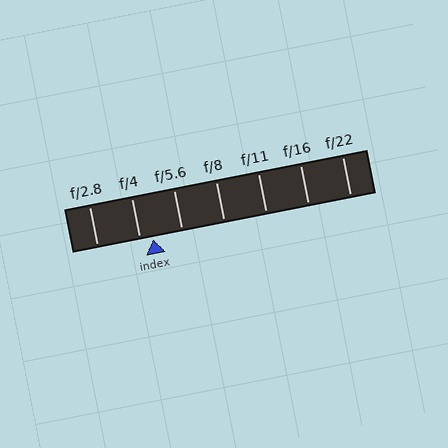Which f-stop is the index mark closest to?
The index mark is closest to f/4.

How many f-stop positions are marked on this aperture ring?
There are 7 f-stop positions marked.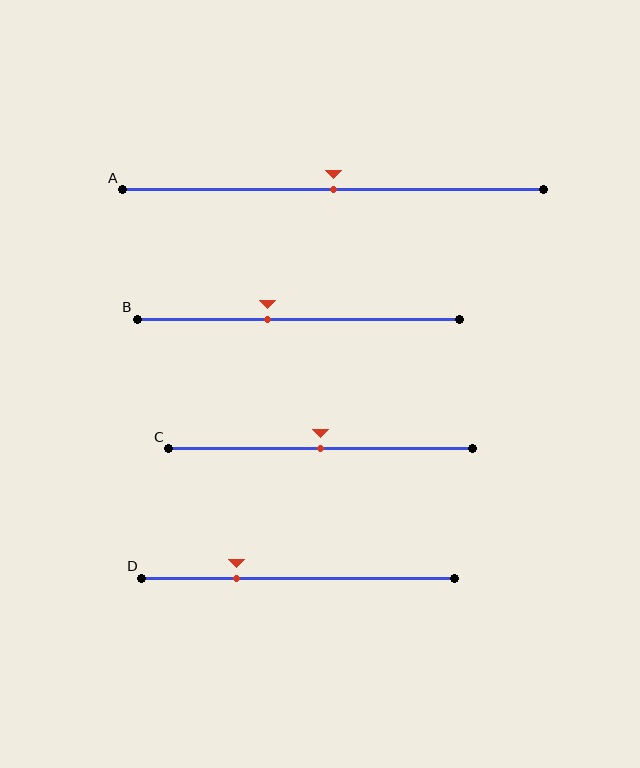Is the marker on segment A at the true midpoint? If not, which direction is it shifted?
Yes, the marker on segment A is at the true midpoint.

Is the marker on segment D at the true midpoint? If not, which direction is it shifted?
No, the marker on segment D is shifted to the left by about 20% of the segment length.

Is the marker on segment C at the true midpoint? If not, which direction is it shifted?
Yes, the marker on segment C is at the true midpoint.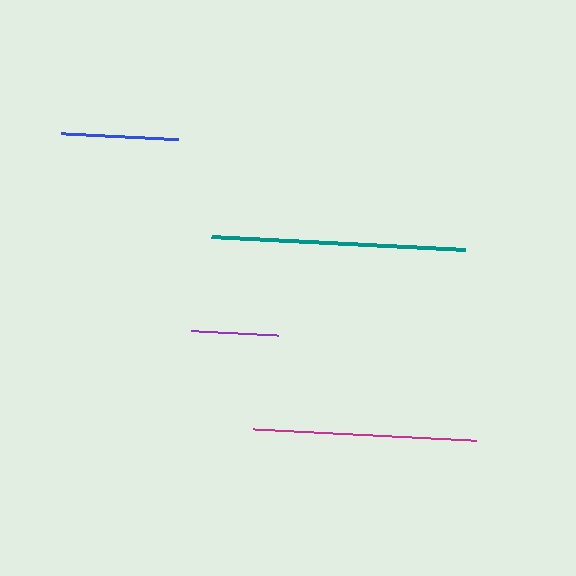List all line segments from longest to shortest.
From longest to shortest: teal, magenta, blue, purple.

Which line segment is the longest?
The teal line is the longest at approximately 254 pixels.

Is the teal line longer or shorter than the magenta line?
The teal line is longer than the magenta line.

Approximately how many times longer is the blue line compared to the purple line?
The blue line is approximately 1.4 times the length of the purple line.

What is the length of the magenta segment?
The magenta segment is approximately 223 pixels long.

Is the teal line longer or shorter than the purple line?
The teal line is longer than the purple line.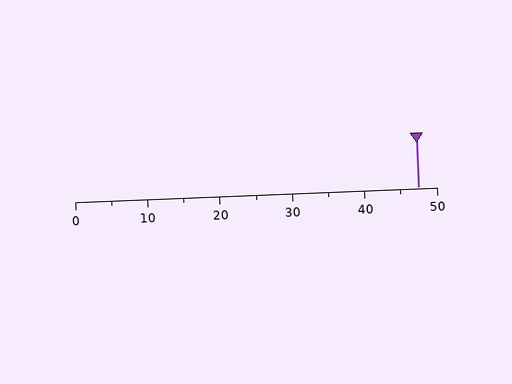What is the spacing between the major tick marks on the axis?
The major ticks are spaced 10 apart.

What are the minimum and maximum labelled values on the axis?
The axis runs from 0 to 50.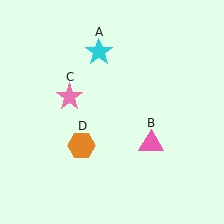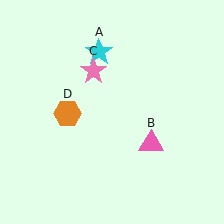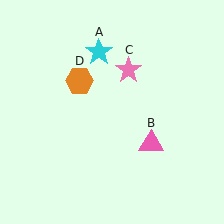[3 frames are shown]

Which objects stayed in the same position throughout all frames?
Cyan star (object A) and pink triangle (object B) remained stationary.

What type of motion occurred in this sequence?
The pink star (object C), orange hexagon (object D) rotated clockwise around the center of the scene.